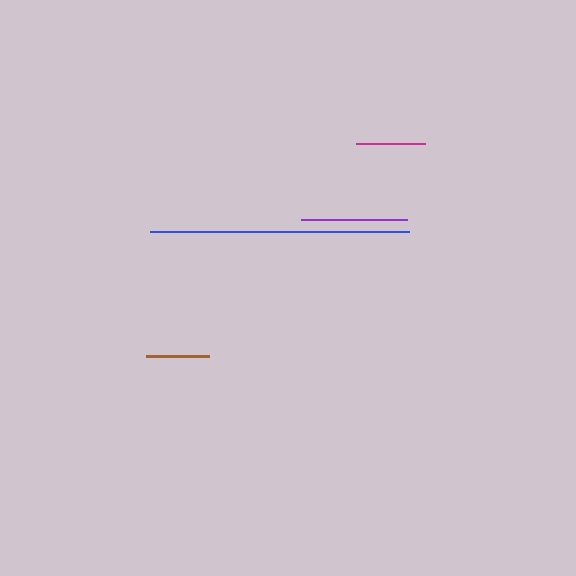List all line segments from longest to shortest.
From longest to shortest: blue, purple, magenta, brown.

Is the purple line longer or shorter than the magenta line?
The purple line is longer than the magenta line.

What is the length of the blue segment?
The blue segment is approximately 259 pixels long.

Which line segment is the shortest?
The brown line is the shortest at approximately 63 pixels.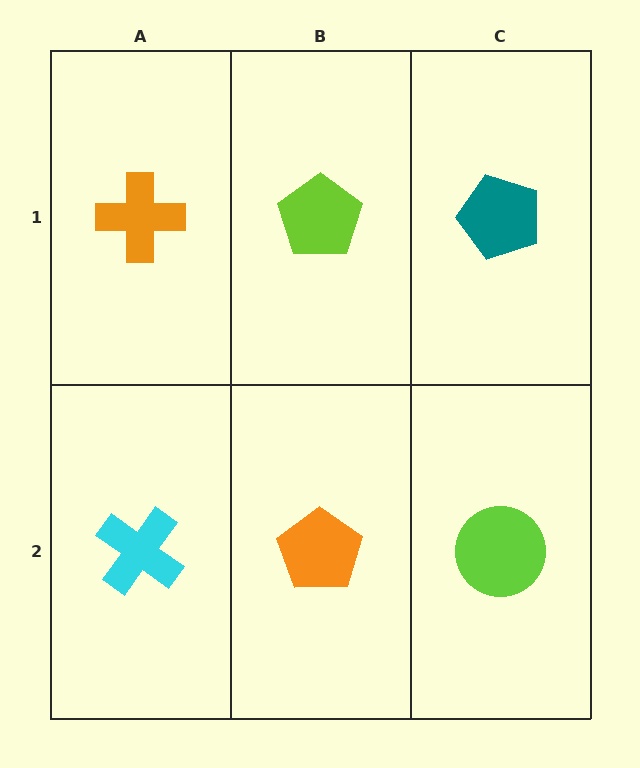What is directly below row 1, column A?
A cyan cross.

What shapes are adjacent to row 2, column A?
An orange cross (row 1, column A), an orange pentagon (row 2, column B).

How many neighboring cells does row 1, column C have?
2.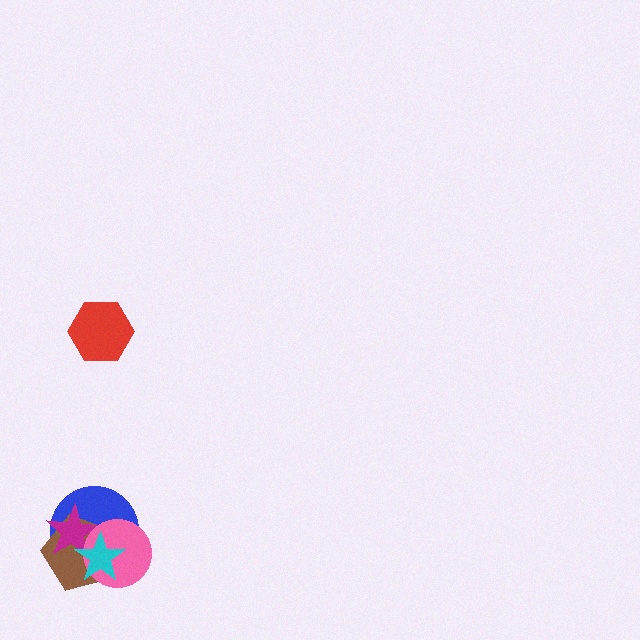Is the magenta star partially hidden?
Yes, it is partially covered by another shape.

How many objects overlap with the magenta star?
4 objects overlap with the magenta star.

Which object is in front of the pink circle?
The cyan star is in front of the pink circle.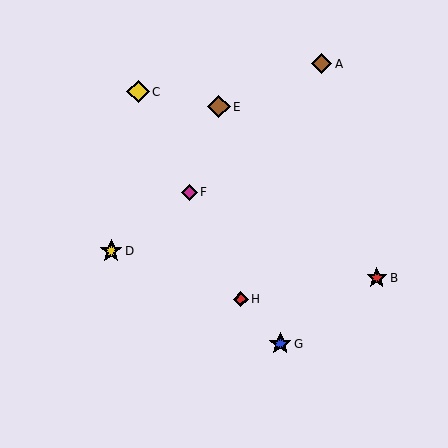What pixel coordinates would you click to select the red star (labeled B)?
Click at (377, 278) to select the red star B.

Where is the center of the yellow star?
The center of the yellow star is at (111, 251).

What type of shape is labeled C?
Shape C is a yellow diamond.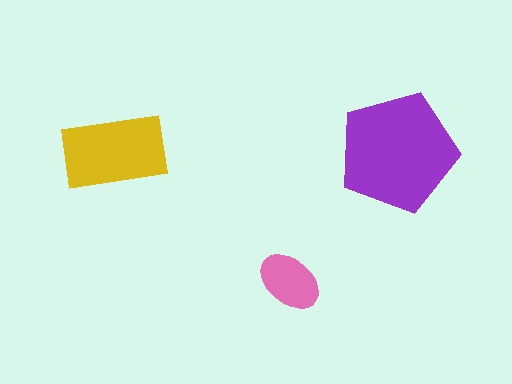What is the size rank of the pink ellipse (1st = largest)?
3rd.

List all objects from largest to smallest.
The purple pentagon, the yellow rectangle, the pink ellipse.